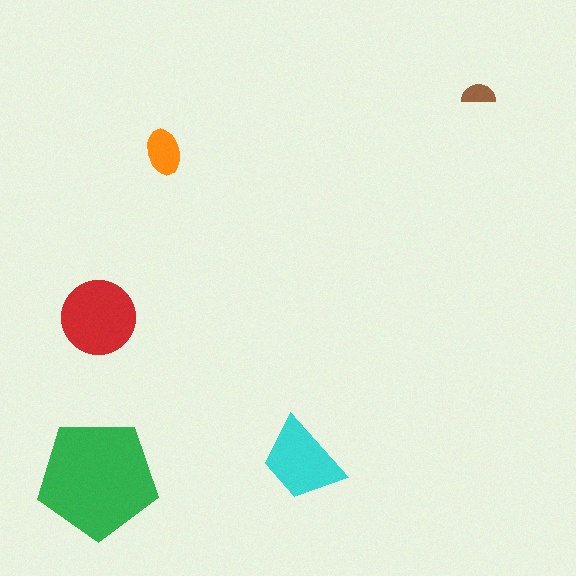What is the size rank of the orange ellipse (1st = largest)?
4th.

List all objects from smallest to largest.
The brown semicircle, the orange ellipse, the cyan trapezoid, the red circle, the green pentagon.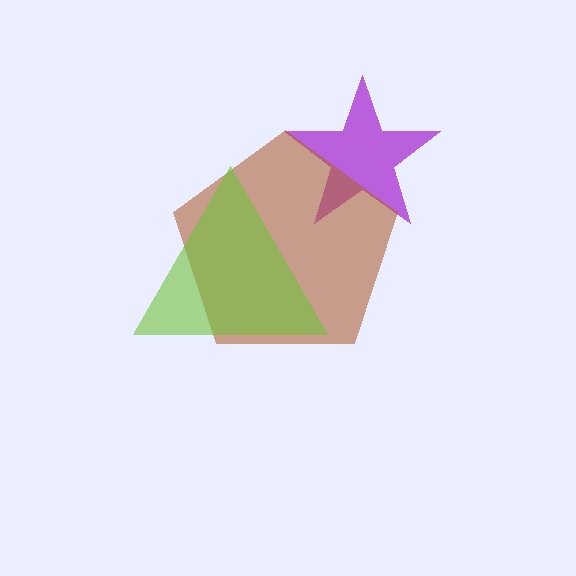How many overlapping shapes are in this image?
There are 3 overlapping shapes in the image.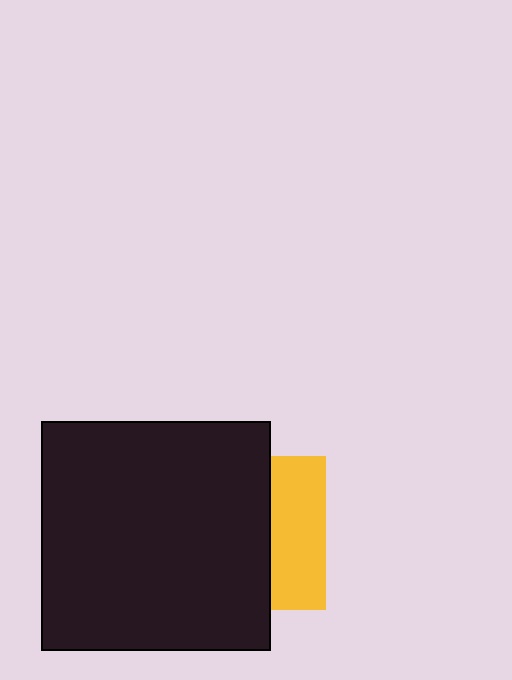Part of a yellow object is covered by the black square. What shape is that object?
It is a square.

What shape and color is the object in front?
The object in front is a black square.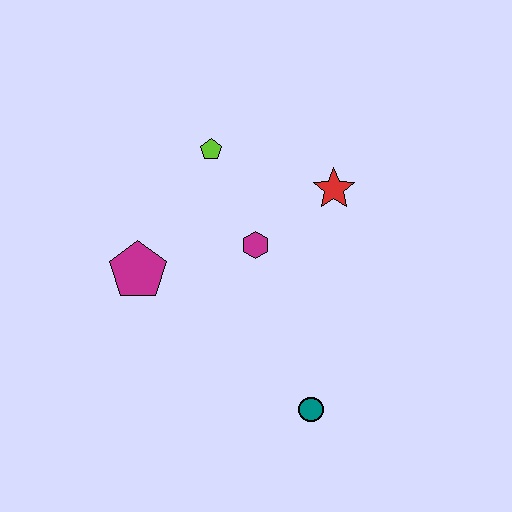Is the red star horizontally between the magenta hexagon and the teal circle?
No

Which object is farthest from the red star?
The teal circle is farthest from the red star.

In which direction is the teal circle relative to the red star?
The teal circle is below the red star.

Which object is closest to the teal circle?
The magenta hexagon is closest to the teal circle.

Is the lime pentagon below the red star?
No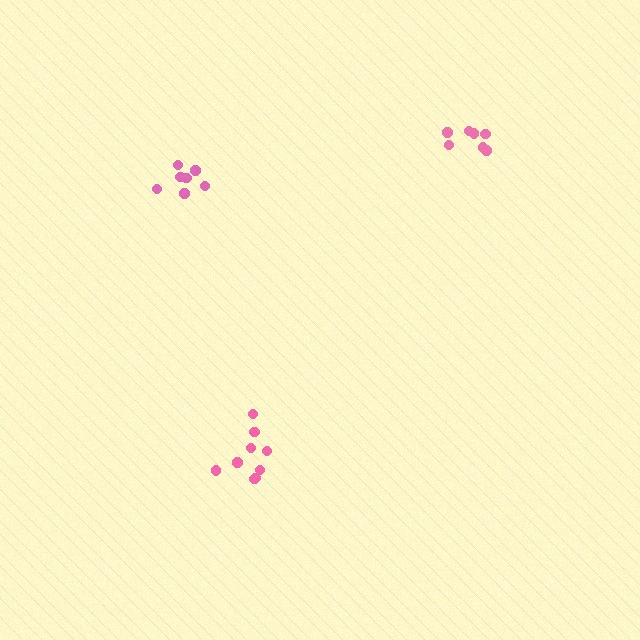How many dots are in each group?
Group 1: 9 dots, Group 2: 7 dots, Group 3: 7 dots (23 total).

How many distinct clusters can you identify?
There are 3 distinct clusters.